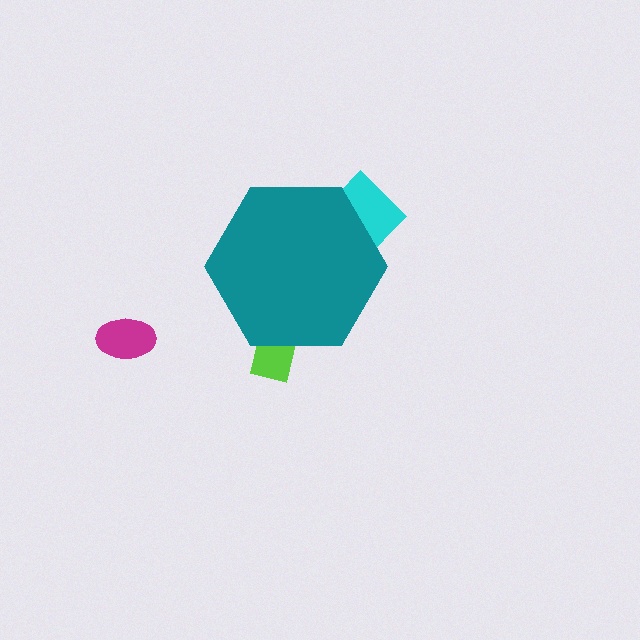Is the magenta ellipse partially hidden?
No, the magenta ellipse is fully visible.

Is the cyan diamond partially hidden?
Yes, the cyan diamond is partially hidden behind the teal hexagon.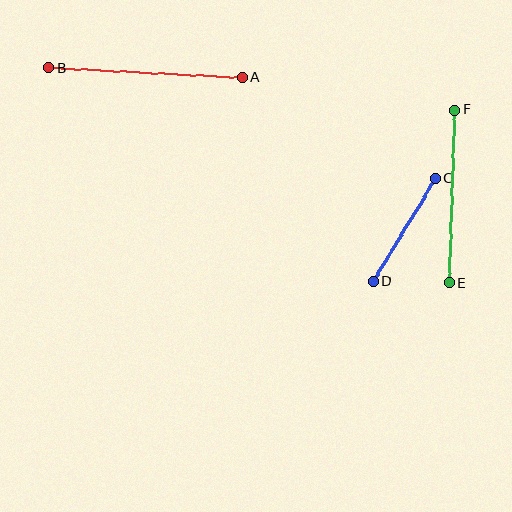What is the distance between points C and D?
The distance is approximately 120 pixels.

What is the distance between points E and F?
The distance is approximately 173 pixels.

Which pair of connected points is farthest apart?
Points A and B are farthest apart.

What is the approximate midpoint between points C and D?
The midpoint is at approximately (404, 230) pixels.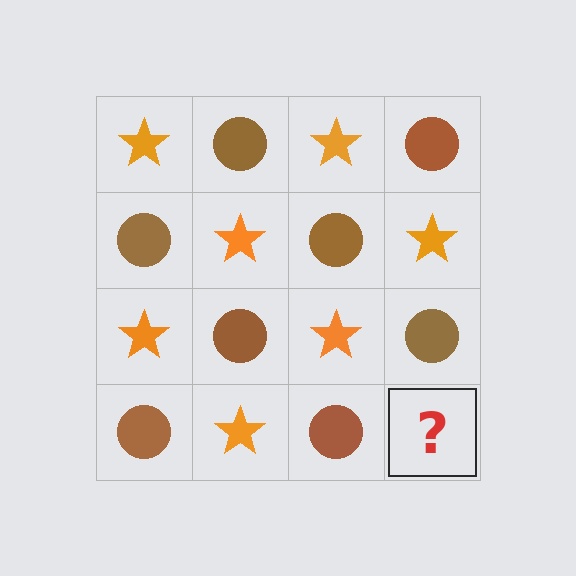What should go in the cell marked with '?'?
The missing cell should contain an orange star.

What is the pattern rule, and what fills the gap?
The rule is that it alternates orange star and brown circle in a checkerboard pattern. The gap should be filled with an orange star.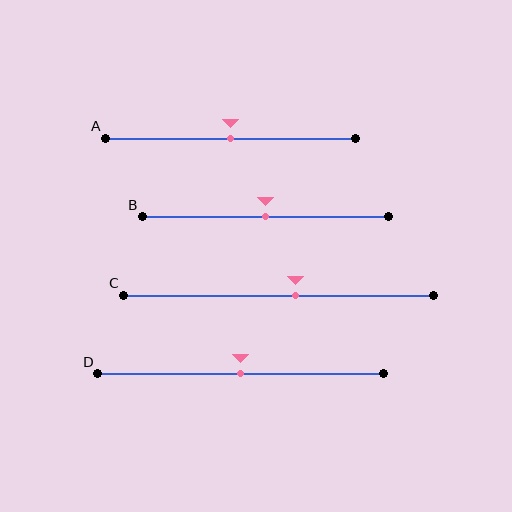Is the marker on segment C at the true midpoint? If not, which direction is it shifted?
No, the marker on segment C is shifted to the right by about 5% of the segment length.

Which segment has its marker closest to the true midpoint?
Segment A has its marker closest to the true midpoint.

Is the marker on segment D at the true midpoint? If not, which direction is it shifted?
Yes, the marker on segment D is at the true midpoint.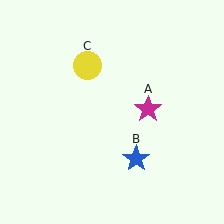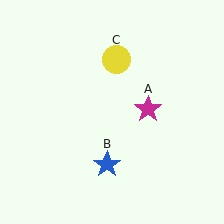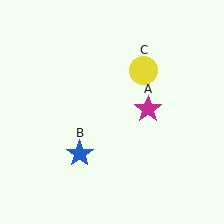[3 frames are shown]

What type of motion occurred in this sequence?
The blue star (object B), yellow circle (object C) rotated clockwise around the center of the scene.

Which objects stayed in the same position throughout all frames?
Magenta star (object A) remained stationary.